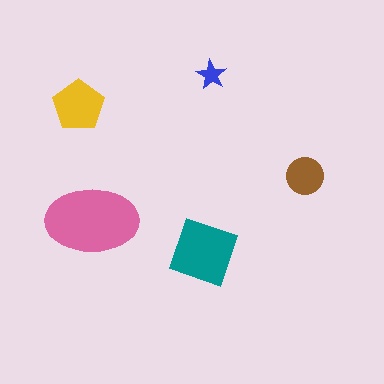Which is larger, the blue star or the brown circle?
The brown circle.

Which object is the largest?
The pink ellipse.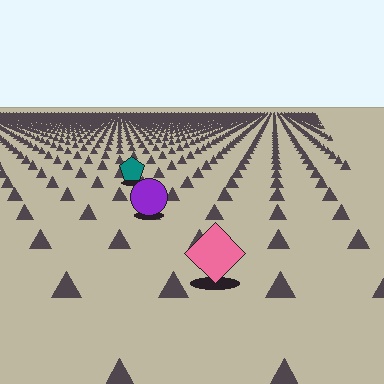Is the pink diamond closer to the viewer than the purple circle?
Yes. The pink diamond is closer — you can tell from the texture gradient: the ground texture is coarser near it.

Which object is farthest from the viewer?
The teal pentagon is farthest from the viewer. It appears smaller and the ground texture around it is denser.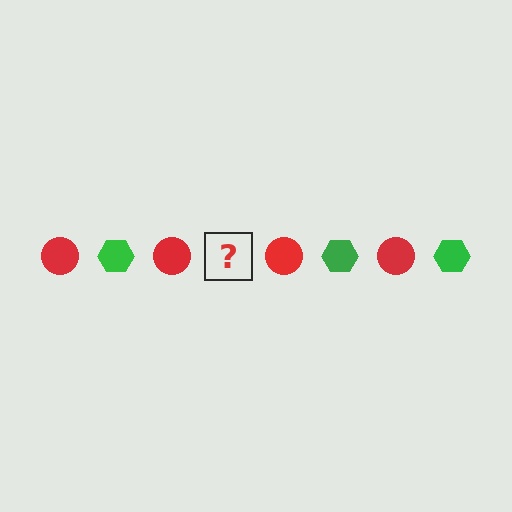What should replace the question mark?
The question mark should be replaced with a green hexagon.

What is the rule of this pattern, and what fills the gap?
The rule is that the pattern alternates between red circle and green hexagon. The gap should be filled with a green hexagon.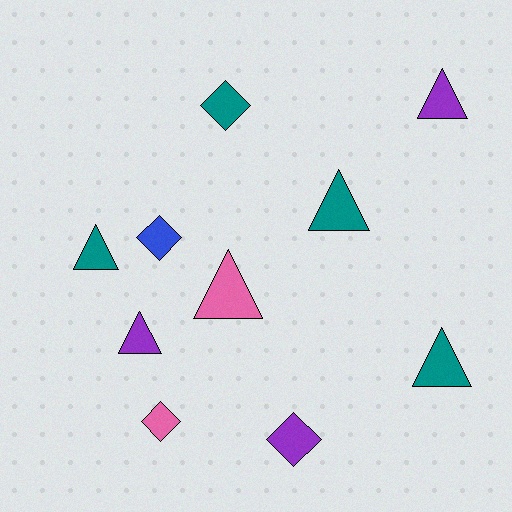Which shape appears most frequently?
Triangle, with 6 objects.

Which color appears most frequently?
Teal, with 4 objects.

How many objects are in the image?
There are 10 objects.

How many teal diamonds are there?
There is 1 teal diamond.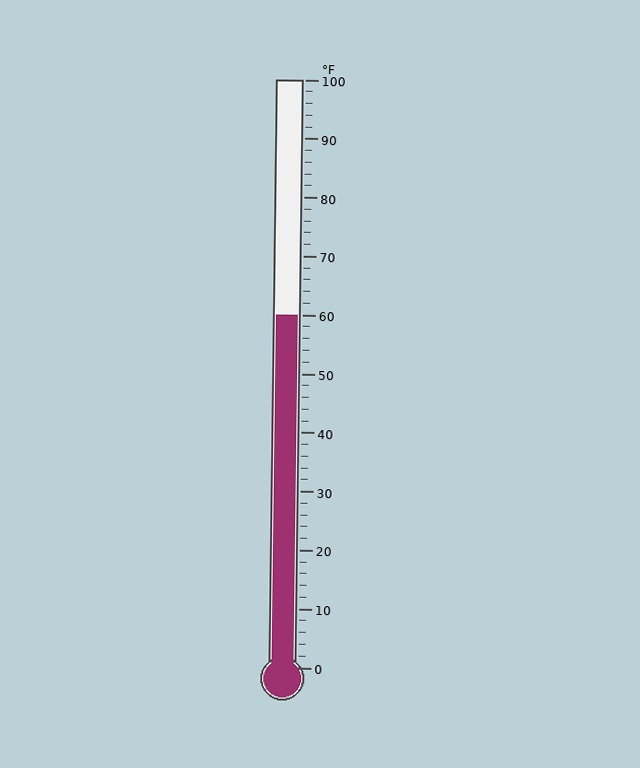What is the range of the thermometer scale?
The thermometer scale ranges from 0°F to 100°F.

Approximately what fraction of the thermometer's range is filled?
The thermometer is filled to approximately 60% of its range.